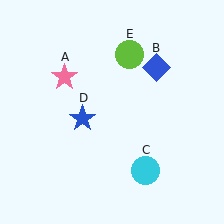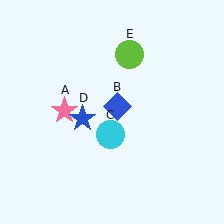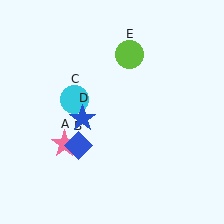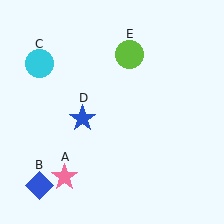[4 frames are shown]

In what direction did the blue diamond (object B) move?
The blue diamond (object B) moved down and to the left.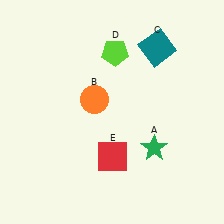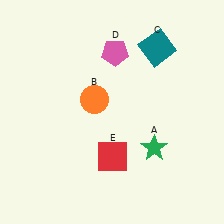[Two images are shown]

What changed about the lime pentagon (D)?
In Image 1, D is lime. In Image 2, it changed to pink.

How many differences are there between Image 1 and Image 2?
There is 1 difference between the two images.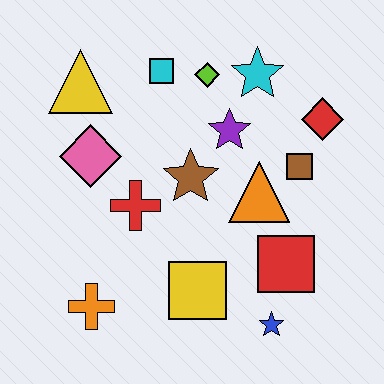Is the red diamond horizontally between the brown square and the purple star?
No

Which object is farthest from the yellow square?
The yellow triangle is farthest from the yellow square.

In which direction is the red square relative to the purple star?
The red square is below the purple star.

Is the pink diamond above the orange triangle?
Yes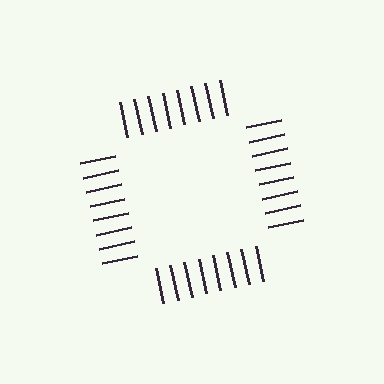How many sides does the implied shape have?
4 sides — the line-ends trace a square.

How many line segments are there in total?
32 — 8 along each of the 4 edges.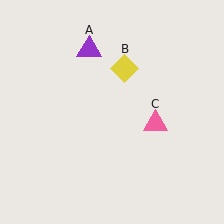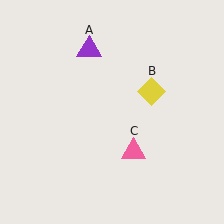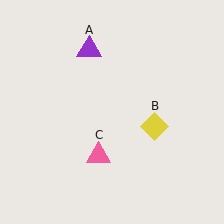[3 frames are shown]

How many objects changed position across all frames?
2 objects changed position: yellow diamond (object B), pink triangle (object C).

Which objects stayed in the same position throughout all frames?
Purple triangle (object A) remained stationary.